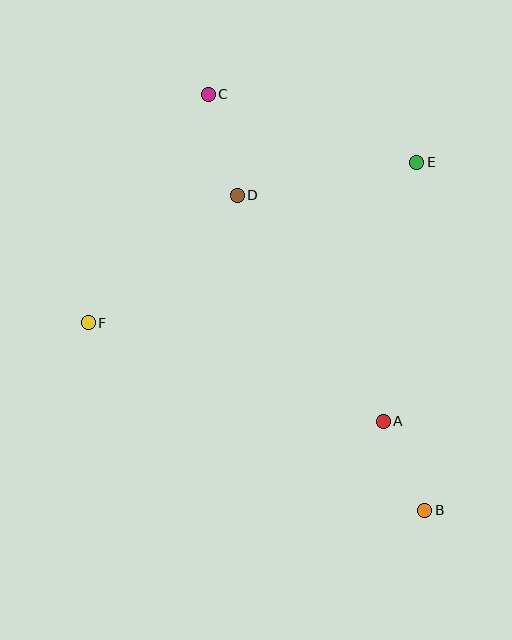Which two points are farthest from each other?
Points B and C are farthest from each other.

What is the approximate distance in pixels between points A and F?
The distance between A and F is approximately 311 pixels.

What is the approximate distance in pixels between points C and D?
The distance between C and D is approximately 105 pixels.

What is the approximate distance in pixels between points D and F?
The distance between D and F is approximately 196 pixels.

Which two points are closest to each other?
Points A and B are closest to each other.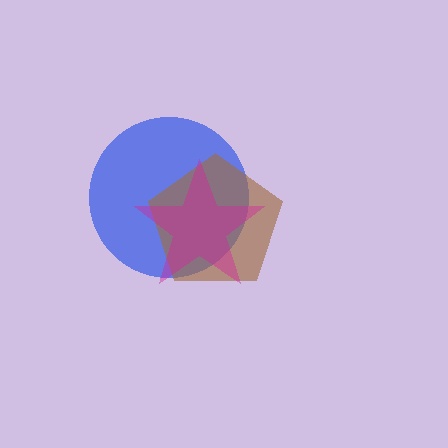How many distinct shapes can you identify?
There are 3 distinct shapes: a blue circle, a brown pentagon, a magenta star.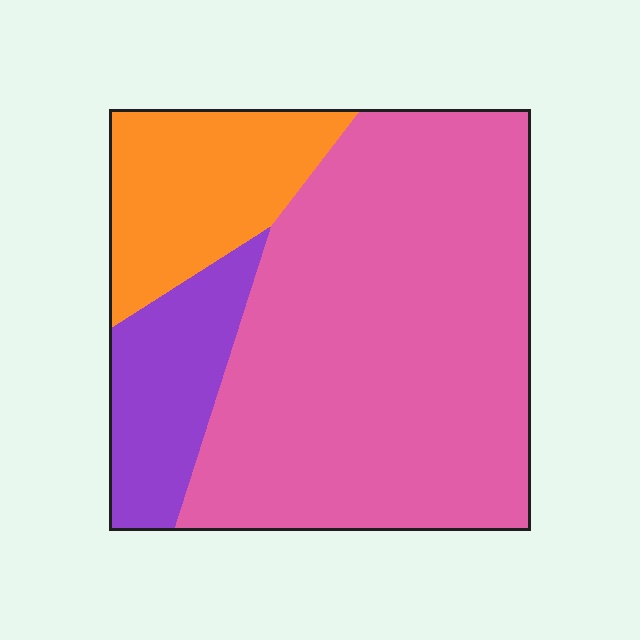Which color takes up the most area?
Pink, at roughly 65%.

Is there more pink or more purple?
Pink.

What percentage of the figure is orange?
Orange covers around 20% of the figure.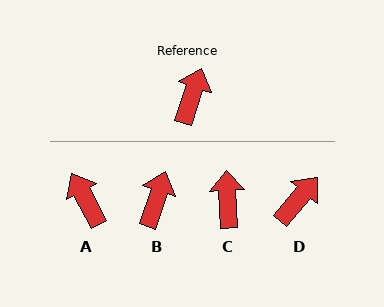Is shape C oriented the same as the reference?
No, it is off by about 21 degrees.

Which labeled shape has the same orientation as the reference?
B.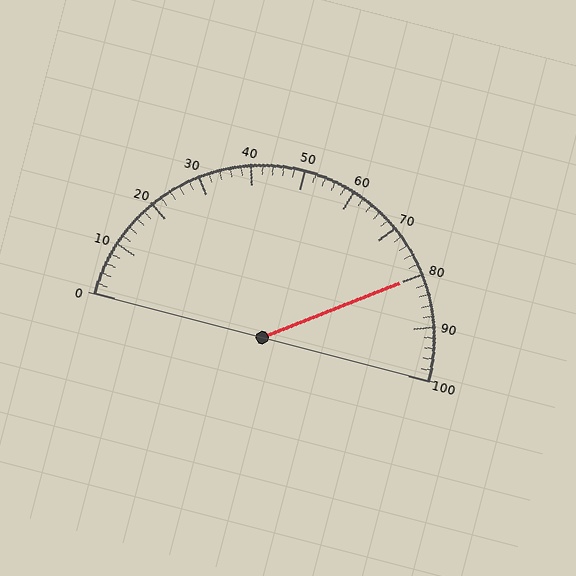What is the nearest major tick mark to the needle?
The nearest major tick mark is 80.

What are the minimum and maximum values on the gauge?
The gauge ranges from 0 to 100.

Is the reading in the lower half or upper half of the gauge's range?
The reading is in the upper half of the range (0 to 100).